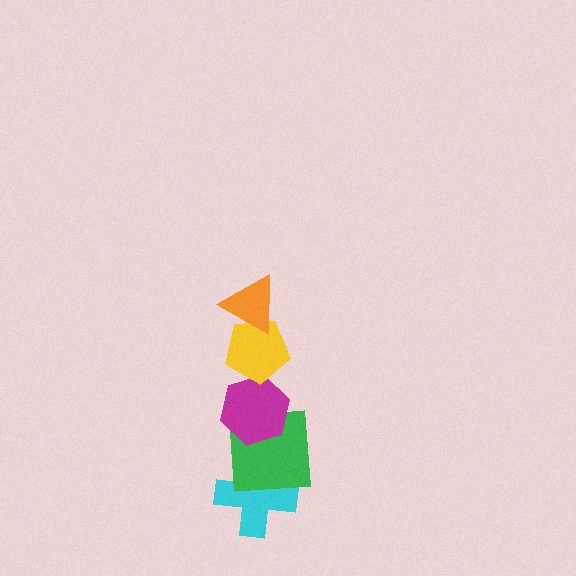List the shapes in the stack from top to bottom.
From top to bottom: the orange triangle, the yellow pentagon, the magenta hexagon, the green square, the cyan cross.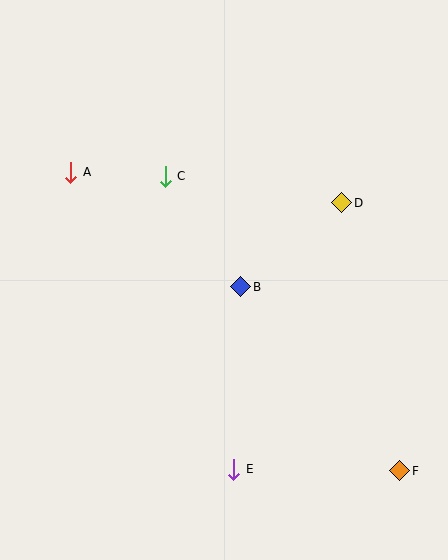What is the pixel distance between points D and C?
The distance between D and C is 178 pixels.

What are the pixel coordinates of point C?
Point C is at (165, 176).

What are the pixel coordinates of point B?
Point B is at (241, 287).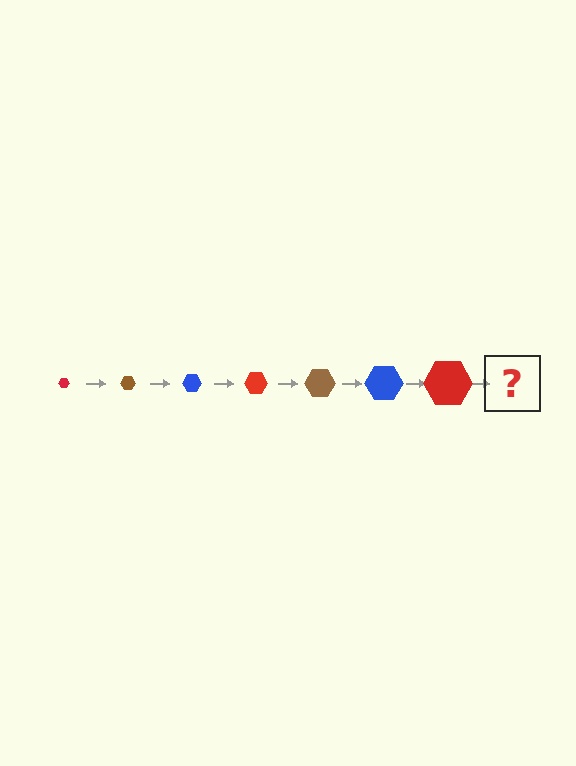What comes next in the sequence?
The next element should be a brown hexagon, larger than the previous one.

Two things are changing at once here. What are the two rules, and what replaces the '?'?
The two rules are that the hexagon grows larger each step and the color cycles through red, brown, and blue. The '?' should be a brown hexagon, larger than the previous one.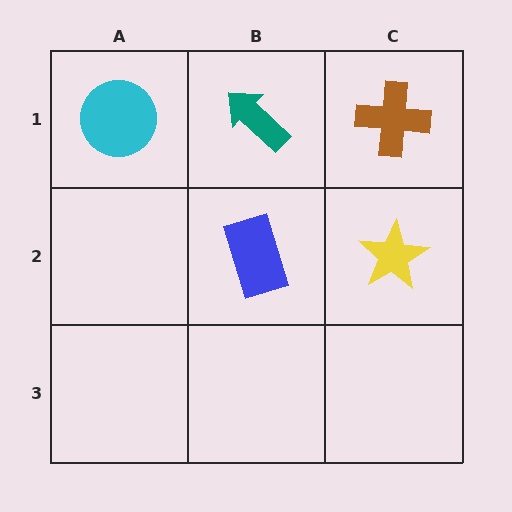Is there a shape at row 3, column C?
No, that cell is empty.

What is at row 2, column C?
A yellow star.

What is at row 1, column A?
A cyan circle.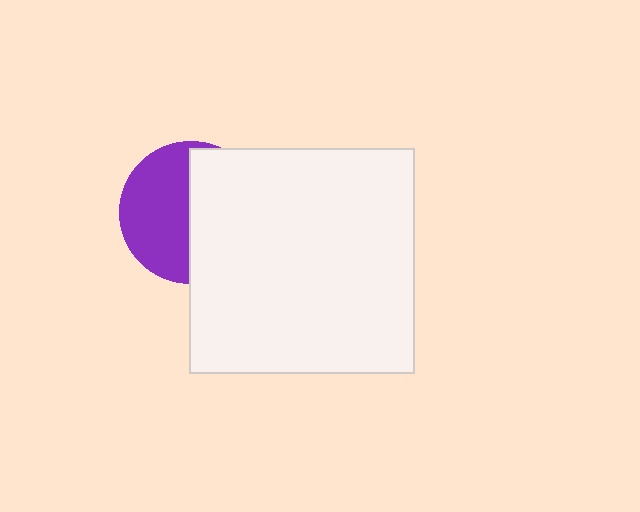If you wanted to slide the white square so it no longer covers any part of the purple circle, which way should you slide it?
Slide it right — that is the most direct way to separate the two shapes.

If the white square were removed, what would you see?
You would see the complete purple circle.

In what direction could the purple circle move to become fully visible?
The purple circle could move left. That would shift it out from behind the white square entirely.